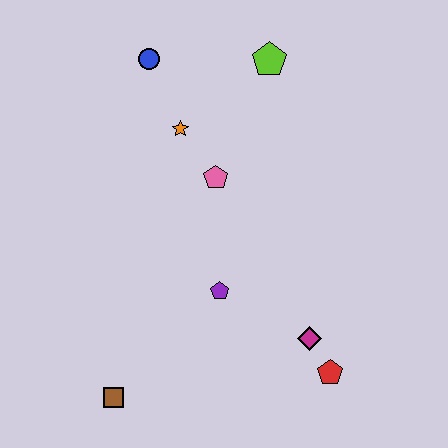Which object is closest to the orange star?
The pink pentagon is closest to the orange star.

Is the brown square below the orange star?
Yes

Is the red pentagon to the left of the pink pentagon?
No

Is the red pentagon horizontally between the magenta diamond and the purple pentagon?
No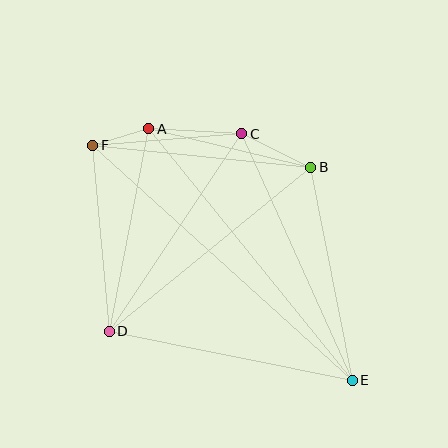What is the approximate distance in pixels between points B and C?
The distance between B and C is approximately 77 pixels.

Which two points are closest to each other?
Points A and F are closest to each other.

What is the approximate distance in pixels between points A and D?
The distance between A and D is approximately 206 pixels.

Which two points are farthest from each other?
Points E and F are farthest from each other.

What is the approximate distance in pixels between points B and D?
The distance between B and D is approximately 260 pixels.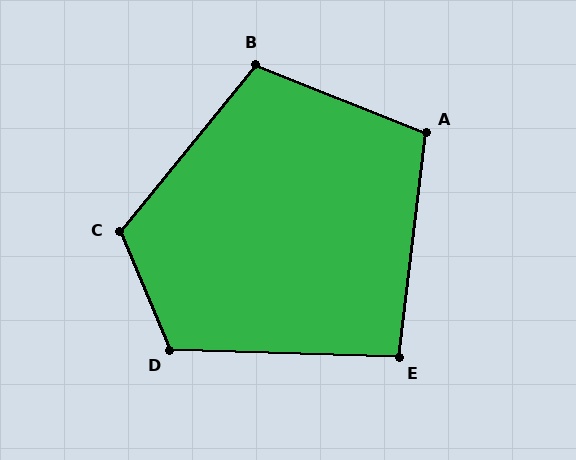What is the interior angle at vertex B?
Approximately 107 degrees (obtuse).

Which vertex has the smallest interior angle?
E, at approximately 95 degrees.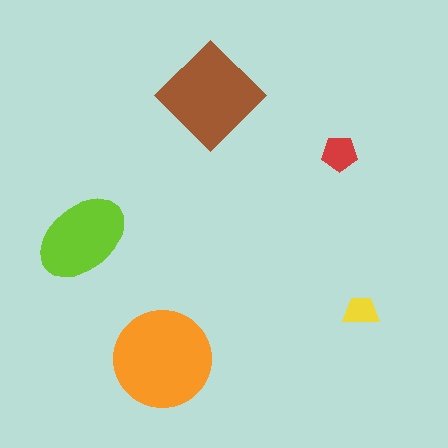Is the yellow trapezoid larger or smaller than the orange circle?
Smaller.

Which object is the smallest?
The yellow trapezoid.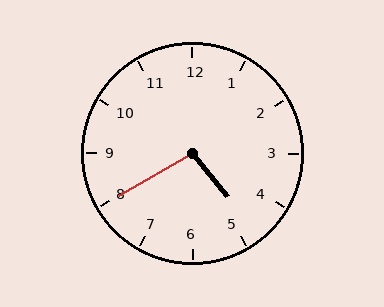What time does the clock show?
4:40.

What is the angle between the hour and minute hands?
Approximately 100 degrees.